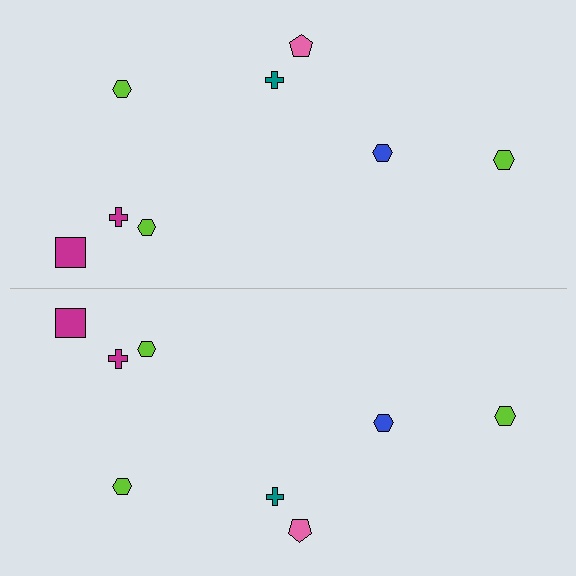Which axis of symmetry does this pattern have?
The pattern has a horizontal axis of symmetry running through the center of the image.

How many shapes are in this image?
There are 16 shapes in this image.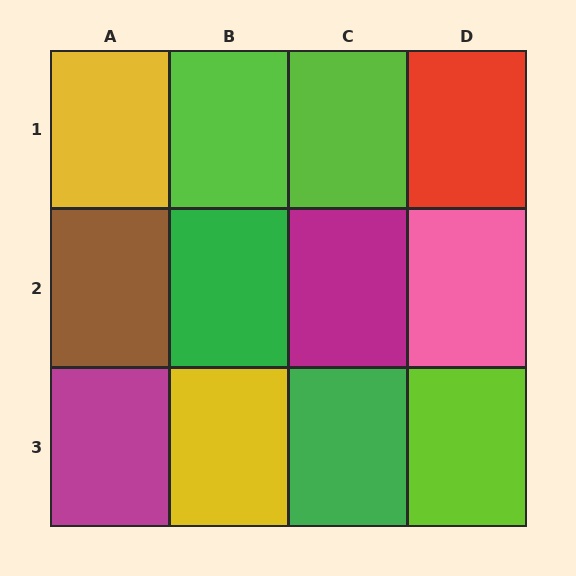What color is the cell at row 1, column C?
Lime.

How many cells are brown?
1 cell is brown.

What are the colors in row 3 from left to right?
Magenta, yellow, green, lime.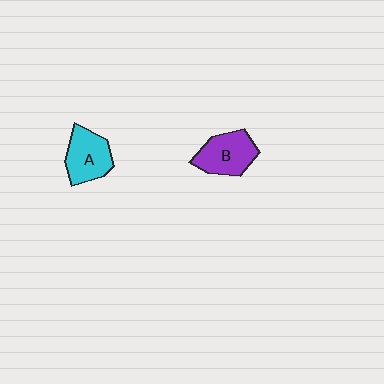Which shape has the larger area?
Shape B (purple).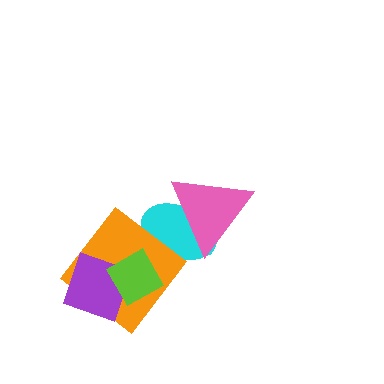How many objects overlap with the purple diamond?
2 objects overlap with the purple diamond.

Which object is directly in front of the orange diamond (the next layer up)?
The purple diamond is directly in front of the orange diamond.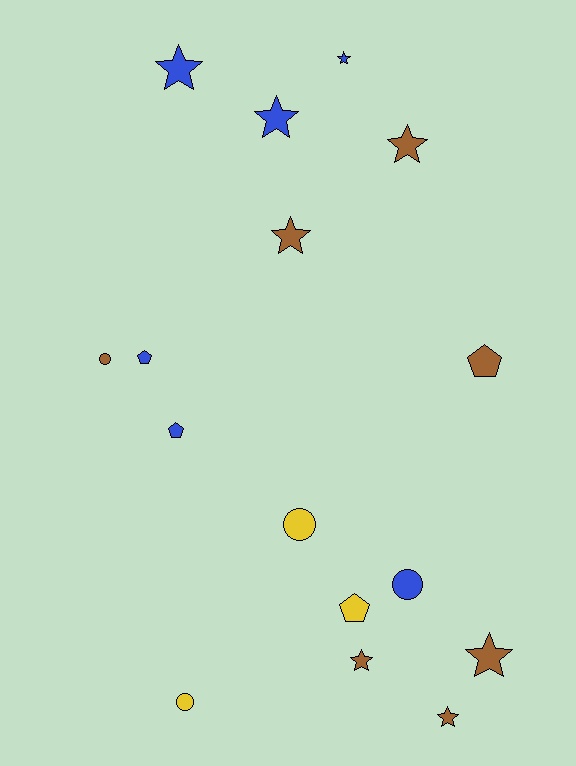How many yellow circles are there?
There are 2 yellow circles.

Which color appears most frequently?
Brown, with 7 objects.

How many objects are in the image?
There are 16 objects.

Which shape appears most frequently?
Star, with 8 objects.